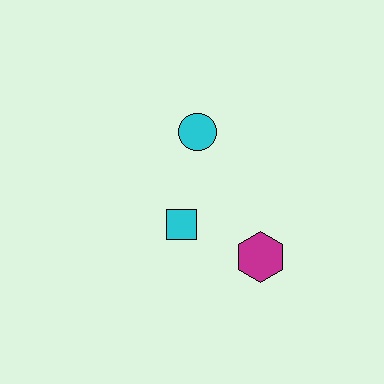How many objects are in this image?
There are 3 objects.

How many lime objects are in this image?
There are no lime objects.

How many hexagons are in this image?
There is 1 hexagon.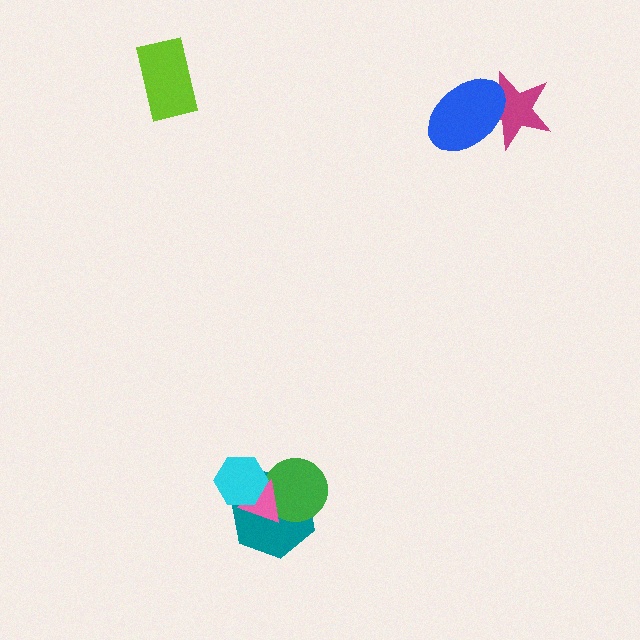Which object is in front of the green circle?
The pink triangle is in front of the green circle.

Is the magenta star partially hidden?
Yes, it is partially covered by another shape.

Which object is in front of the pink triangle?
The cyan hexagon is in front of the pink triangle.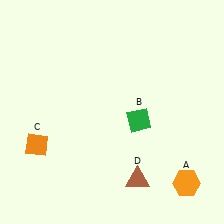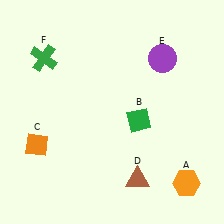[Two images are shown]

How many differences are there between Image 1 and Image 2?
There are 2 differences between the two images.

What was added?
A purple circle (E), a green cross (F) were added in Image 2.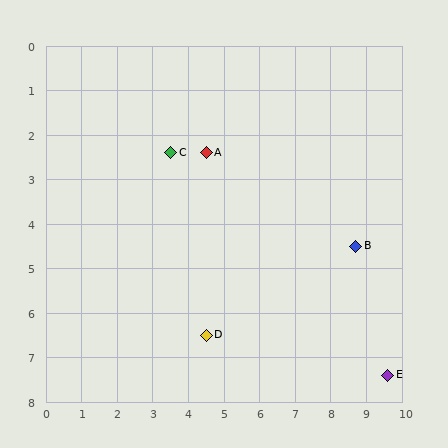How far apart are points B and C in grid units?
Points B and C are about 5.6 grid units apart.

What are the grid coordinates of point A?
Point A is at approximately (4.5, 2.4).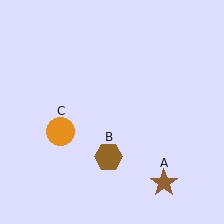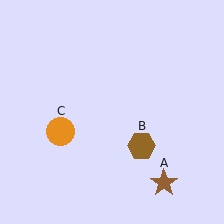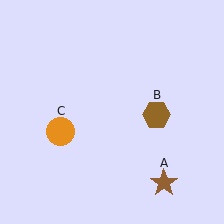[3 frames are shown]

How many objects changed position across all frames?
1 object changed position: brown hexagon (object B).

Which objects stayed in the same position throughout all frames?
Brown star (object A) and orange circle (object C) remained stationary.